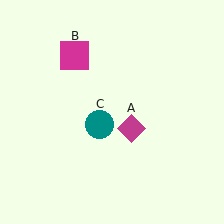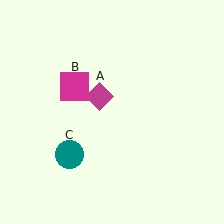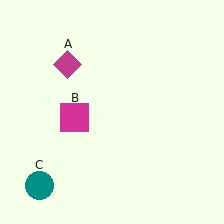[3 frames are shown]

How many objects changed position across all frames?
3 objects changed position: magenta diamond (object A), magenta square (object B), teal circle (object C).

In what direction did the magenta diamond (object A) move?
The magenta diamond (object A) moved up and to the left.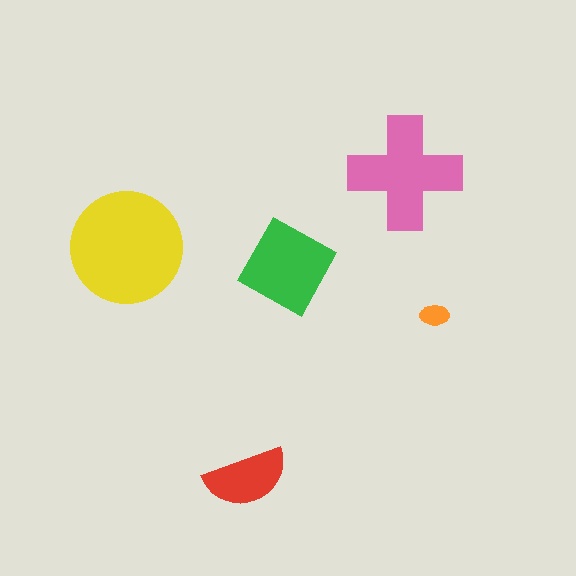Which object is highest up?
The pink cross is topmost.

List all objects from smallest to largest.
The orange ellipse, the red semicircle, the green diamond, the pink cross, the yellow circle.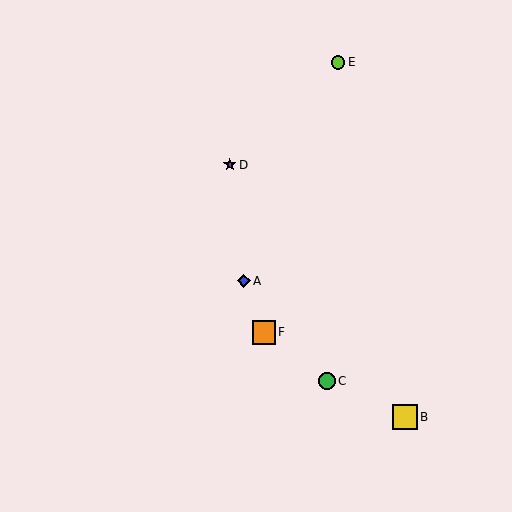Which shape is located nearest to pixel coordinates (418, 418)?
The yellow square (labeled B) at (405, 417) is nearest to that location.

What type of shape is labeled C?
Shape C is a green circle.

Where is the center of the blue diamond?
The center of the blue diamond is at (244, 281).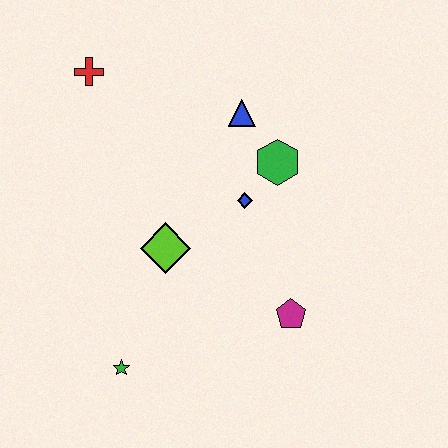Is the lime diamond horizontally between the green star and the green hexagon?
Yes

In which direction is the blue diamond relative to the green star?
The blue diamond is above the green star.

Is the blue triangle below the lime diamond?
No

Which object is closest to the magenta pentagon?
The blue diamond is closest to the magenta pentagon.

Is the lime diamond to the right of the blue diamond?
No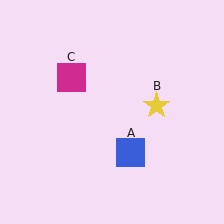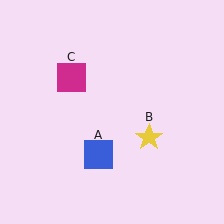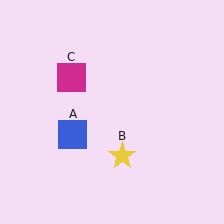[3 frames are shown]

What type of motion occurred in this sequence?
The blue square (object A), yellow star (object B) rotated clockwise around the center of the scene.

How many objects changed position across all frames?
2 objects changed position: blue square (object A), yellow star (object B).